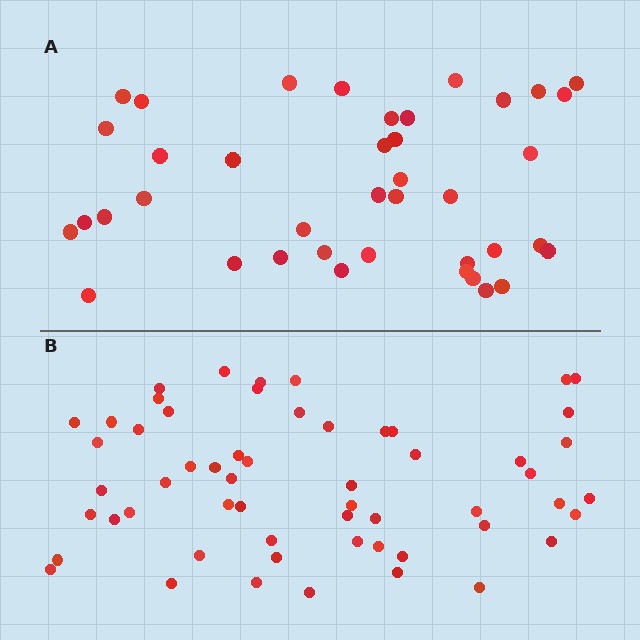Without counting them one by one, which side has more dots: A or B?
Region B (the bottom region) has more dots.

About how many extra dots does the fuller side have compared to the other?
Region B has approximately 15 more dots than region A.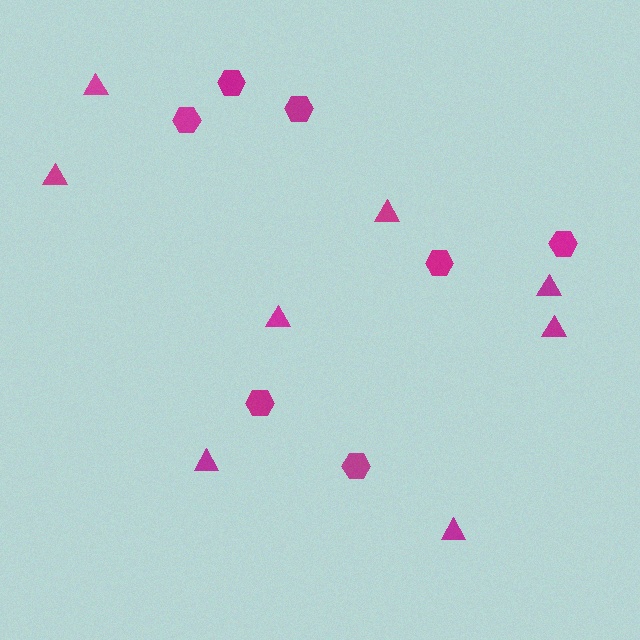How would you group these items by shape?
There are 2 groups: one group of hexagons (7) and one group of triangles (8).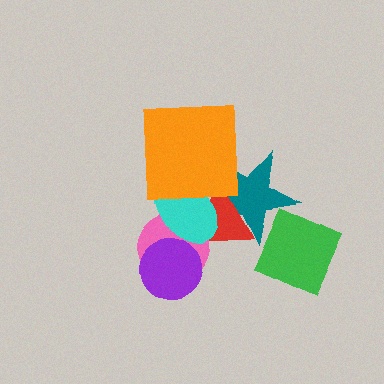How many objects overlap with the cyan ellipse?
5 objects overlap with the cyan ellipse.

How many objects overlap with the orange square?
2 objects overlap with the orange square.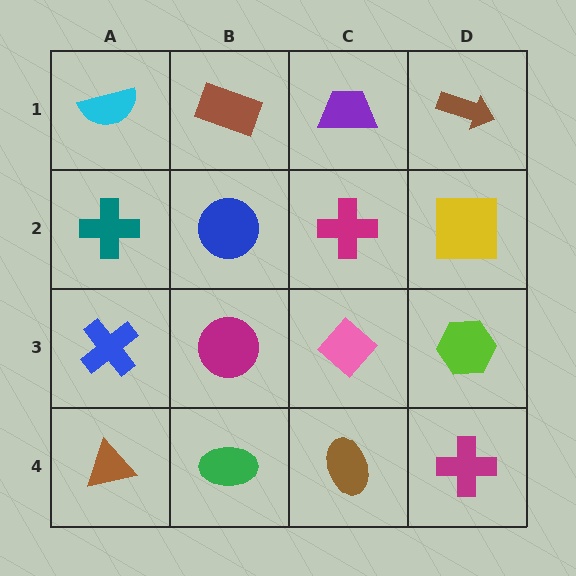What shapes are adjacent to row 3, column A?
A teal cross (row 2, column A), a brown triangle (row 4, column A), a magenta circle (row 3, column B).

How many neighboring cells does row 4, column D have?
2.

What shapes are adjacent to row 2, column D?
A brown arrow (row 1, column D), a lime hexagon (row 3, column D), a magenta cross (row 2, column C).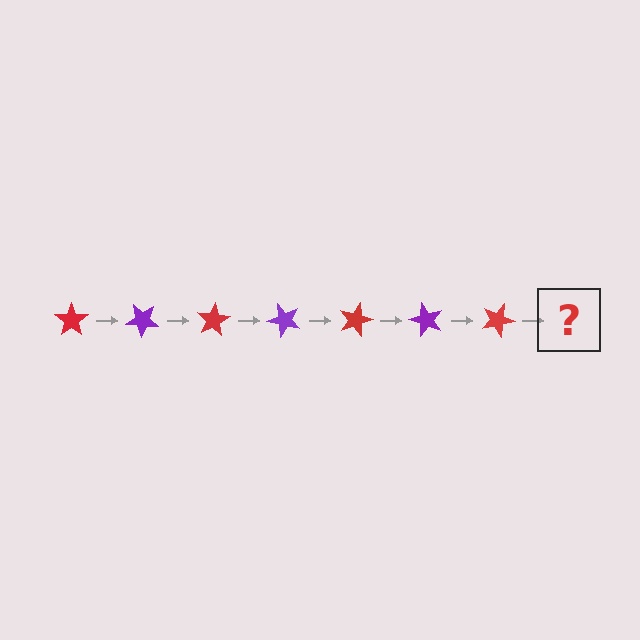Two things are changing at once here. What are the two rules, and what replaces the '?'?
The two rules are that it rotates 40 degrees each step and the color cycles through red and purple. The '?' should be a purple star, rotated 280 degrees from the start.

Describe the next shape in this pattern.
It should be a purple star, rotated 280 degrees from the start.